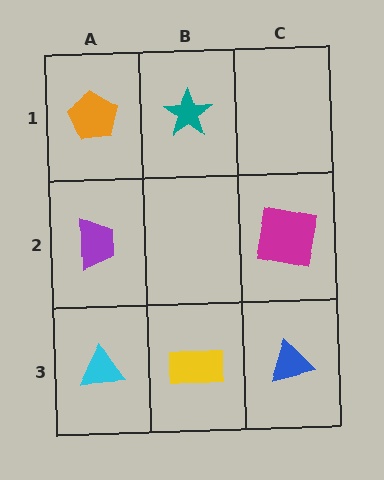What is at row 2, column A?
A purple trapezoid.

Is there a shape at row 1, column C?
No, that cell is empty.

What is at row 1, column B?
A teal star.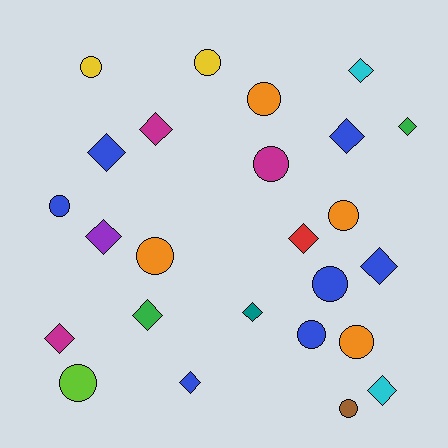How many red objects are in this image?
There is 1 red object.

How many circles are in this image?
There are 12 circles.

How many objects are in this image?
There are 25 objects.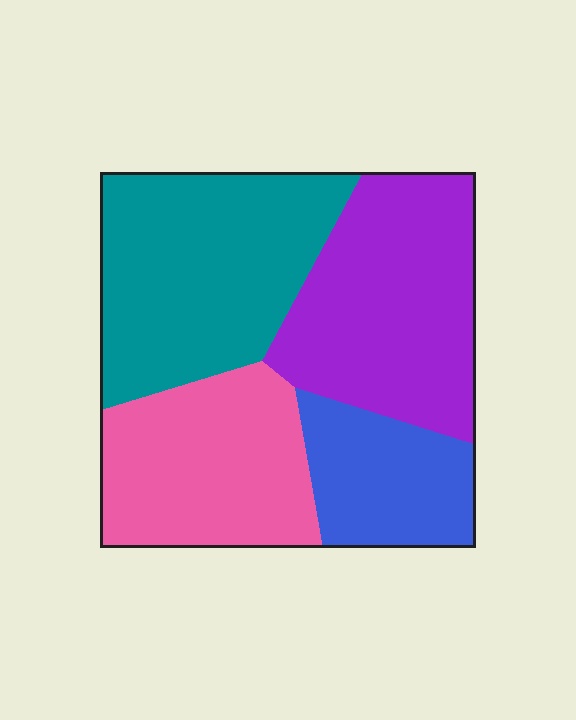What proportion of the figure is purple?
Purple takes up between a sixth and a third of the figure.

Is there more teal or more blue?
Teal.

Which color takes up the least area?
Blue, at roughly 15%.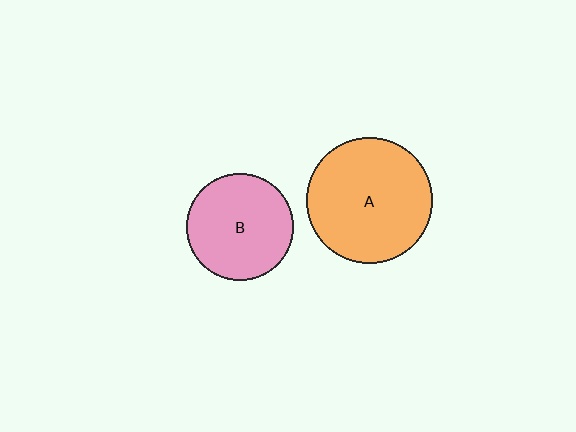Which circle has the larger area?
Circle A (orange).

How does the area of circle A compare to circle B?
Approximately 1.4 times.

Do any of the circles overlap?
No, none of the circles overlap.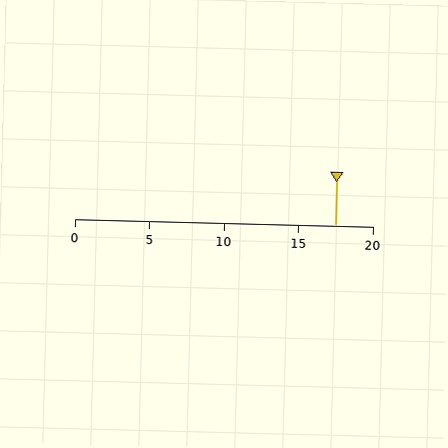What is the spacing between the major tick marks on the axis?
The major ticks are spaced 5 apart.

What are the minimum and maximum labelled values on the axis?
The axis runs from 0 to 20.